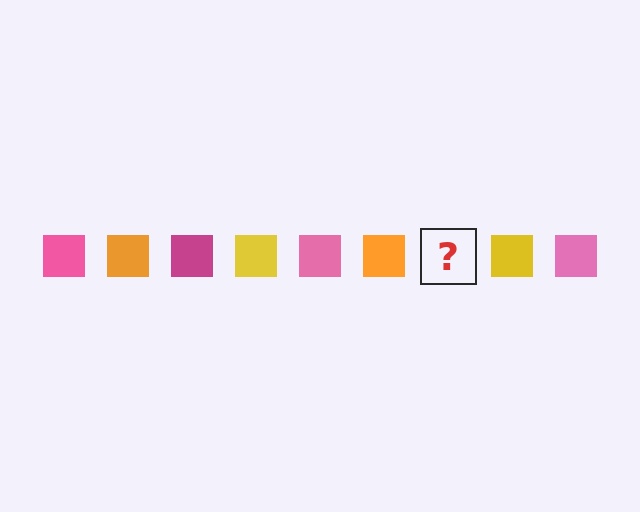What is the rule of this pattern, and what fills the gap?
The rule is that the pattern cycles through pink, orange, magenta, yellow squares. The gap should be filled with a magenta square.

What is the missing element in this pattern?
The missing element is a magenta square.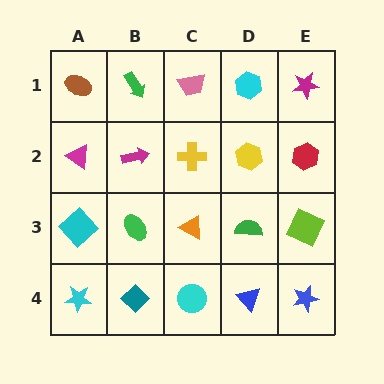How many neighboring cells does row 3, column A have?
3.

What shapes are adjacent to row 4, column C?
An orange triangle (row 3, column C), a teal diamond (row 4, column B), a blue triangle (row 4, column D).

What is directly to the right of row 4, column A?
A teal diamond.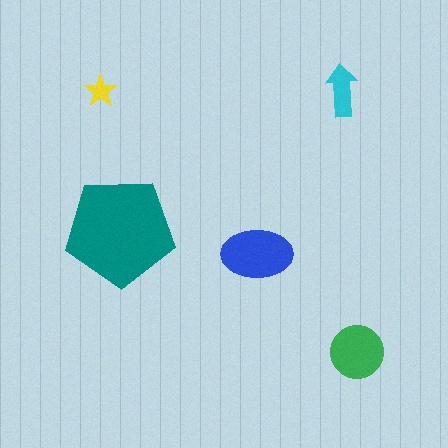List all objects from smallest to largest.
The yellow star, the cyan arrow, the green circle, the blue ellipse, the teal pentagon.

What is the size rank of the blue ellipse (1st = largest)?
2nd.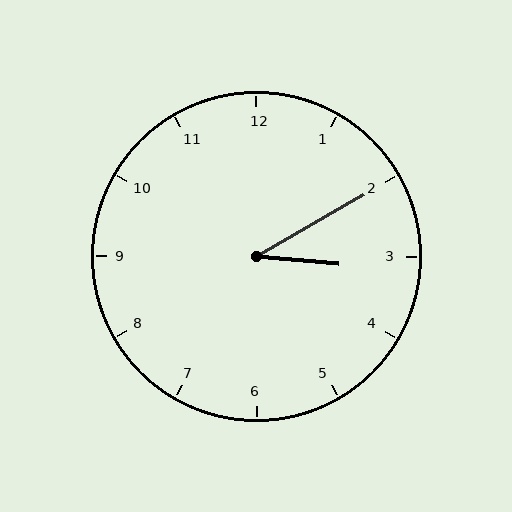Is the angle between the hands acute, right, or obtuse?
It is acute.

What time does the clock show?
3:10.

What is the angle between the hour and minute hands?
Approximately 35 degrees.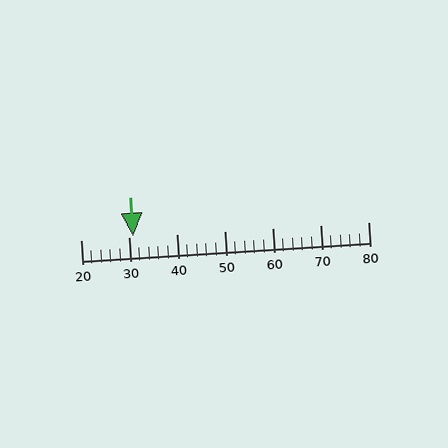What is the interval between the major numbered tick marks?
The major tick marks are spaced 10 units apart.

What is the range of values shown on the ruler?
The ruler shows values from 20 to 80.